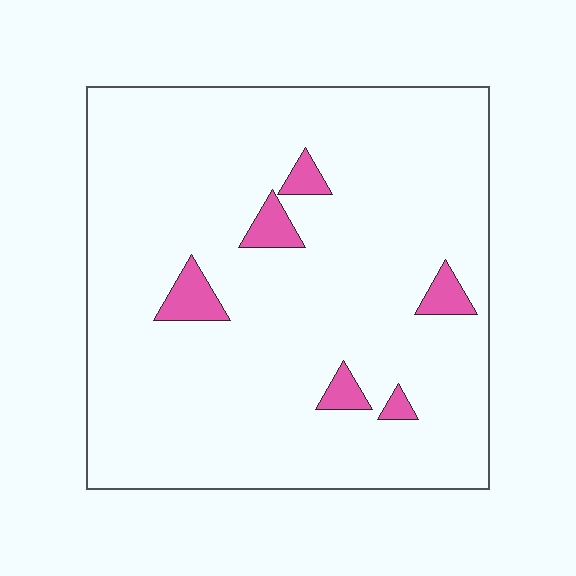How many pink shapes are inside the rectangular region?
6.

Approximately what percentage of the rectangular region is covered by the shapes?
Approximately 5%.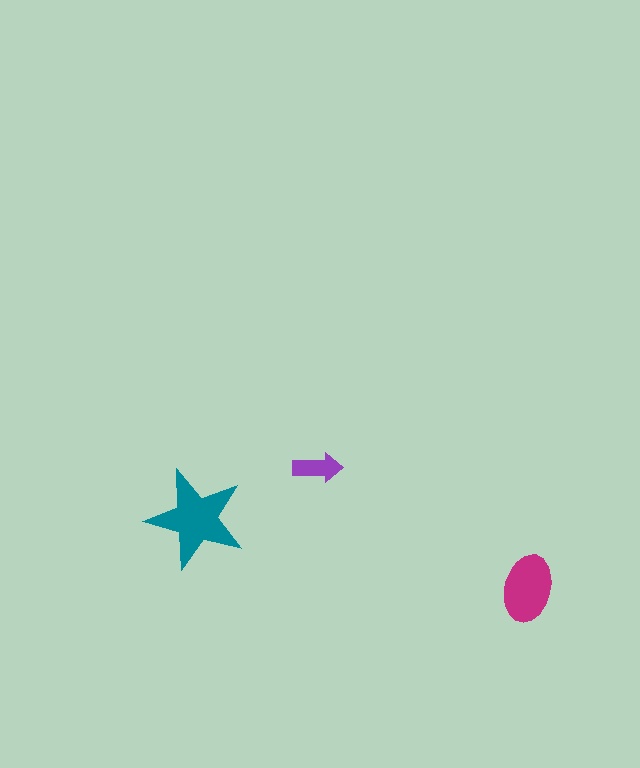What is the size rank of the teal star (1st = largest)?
1st.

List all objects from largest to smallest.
The teal star, the magenta ellipse, the purple arrow.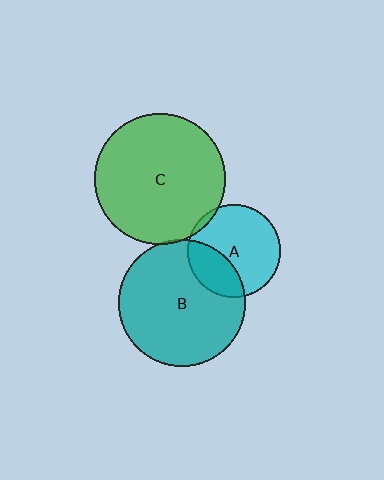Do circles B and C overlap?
Yes.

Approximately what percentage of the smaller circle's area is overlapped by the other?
Approximately 5%.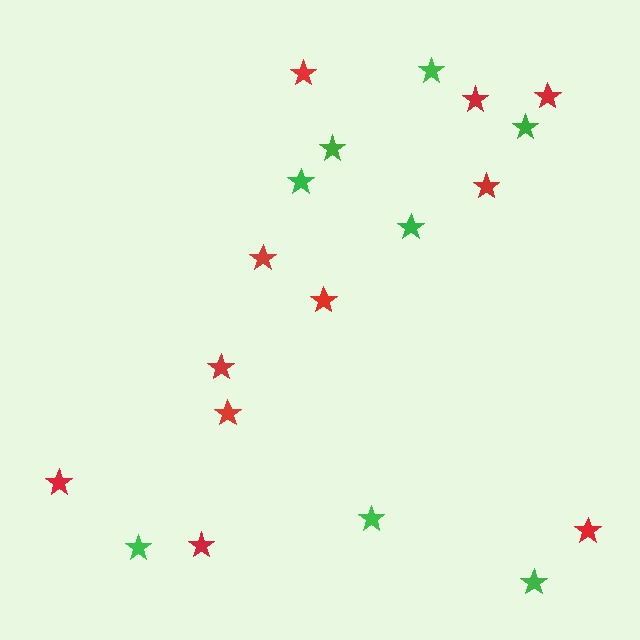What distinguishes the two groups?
There are 2 groups: one group of green stars (8) and one group of red stars (11).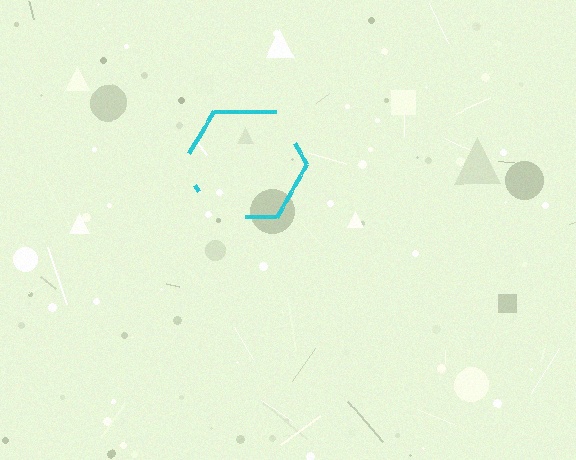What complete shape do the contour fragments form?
The contour fragments form a hexagon.